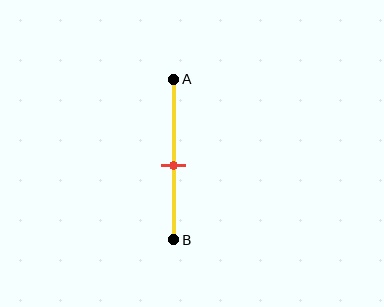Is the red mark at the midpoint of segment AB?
No, the mark is at about 55% from A, not at the 50% midpoint.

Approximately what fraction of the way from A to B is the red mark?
The red mark is approximately 55% of the way from A to B.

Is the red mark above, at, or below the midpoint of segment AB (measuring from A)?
The red mark is below the midpoint of segment AB.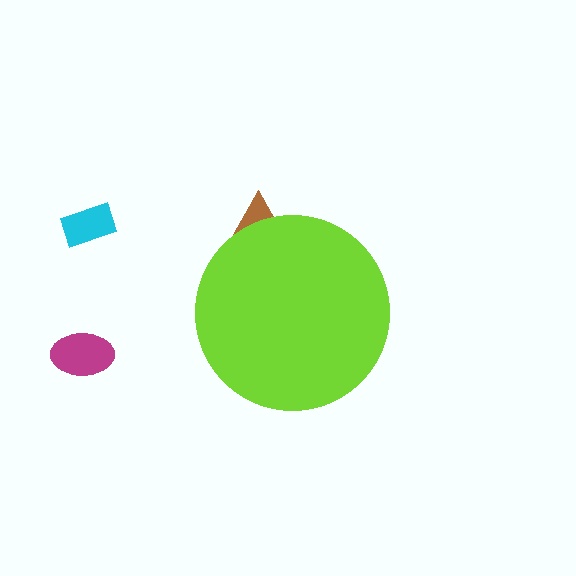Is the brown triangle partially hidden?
Yes, the brown triangle is partially hidden behind the lime circle.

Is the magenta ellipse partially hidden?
No, the magenta ellipse is fully visible.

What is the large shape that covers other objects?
A lime circle.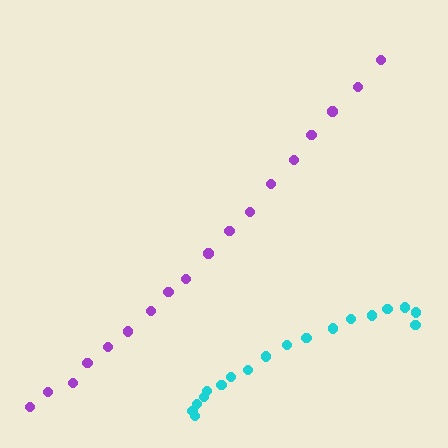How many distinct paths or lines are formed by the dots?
There are 2 distinct paths.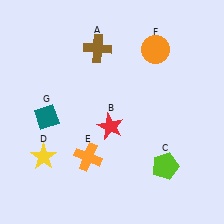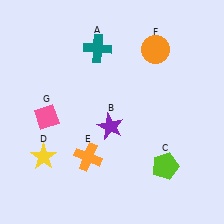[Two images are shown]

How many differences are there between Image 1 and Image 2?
There are 3 differences between the two images.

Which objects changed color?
A changed from brown to teal. B changed from red to purple. G changed from teal to pink.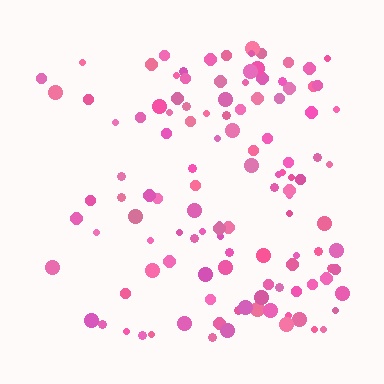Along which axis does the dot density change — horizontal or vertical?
Horizontal.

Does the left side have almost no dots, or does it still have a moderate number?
Still a moderate number, just noticeably fewer than the right.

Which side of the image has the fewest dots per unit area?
The left.